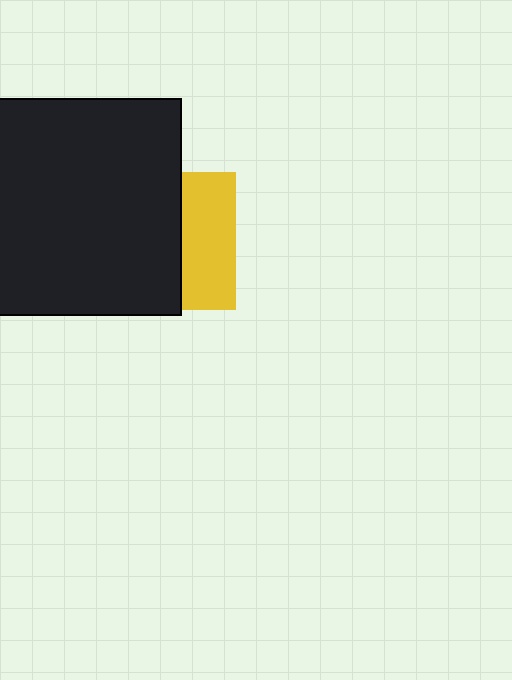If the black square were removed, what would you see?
You would see the complete yellow square.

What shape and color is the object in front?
The object in front is a black square.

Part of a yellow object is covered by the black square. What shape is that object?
It is a square.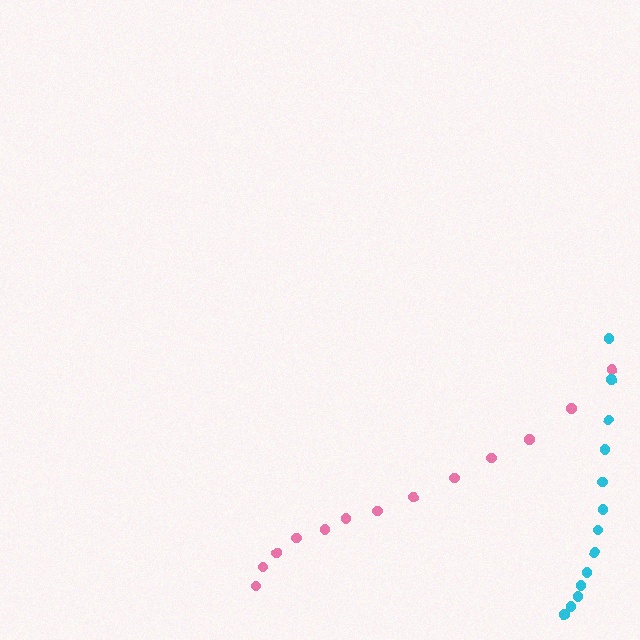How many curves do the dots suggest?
There are 2 distinct paths.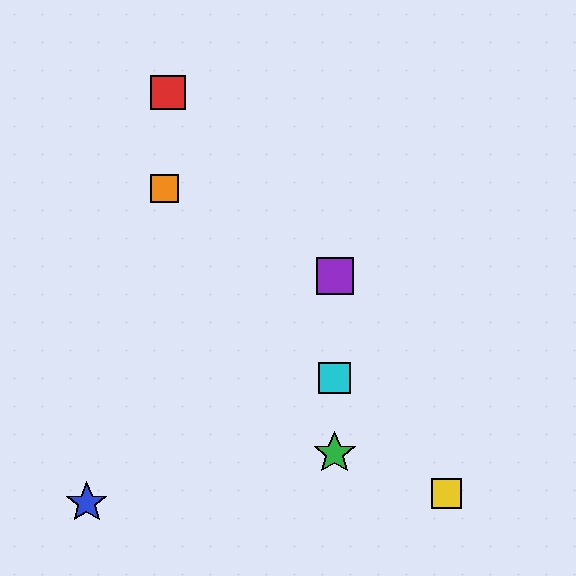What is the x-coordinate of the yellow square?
The yellow square is at x≈446.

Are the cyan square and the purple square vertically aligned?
Yes, both are at x≈335.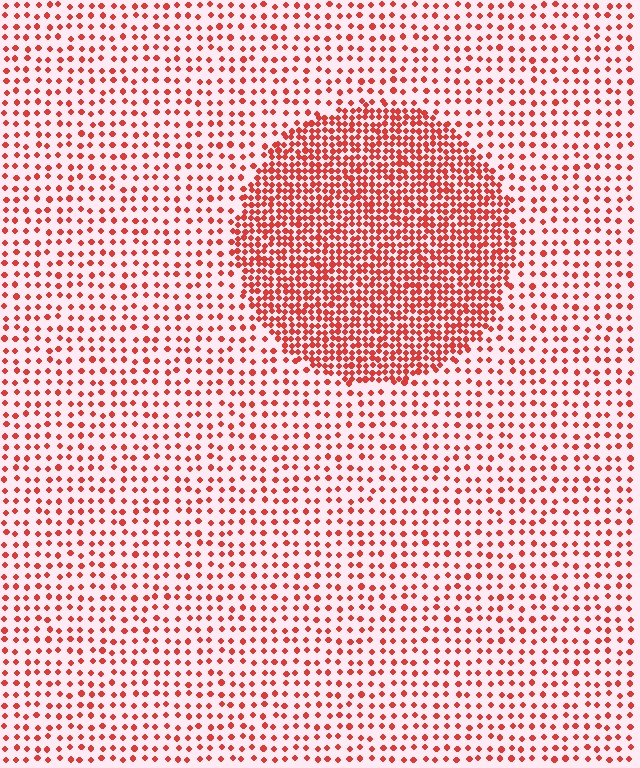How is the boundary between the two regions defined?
The boundary is defined by a change in element density (approximately 2.6x ratio). All elements are the same color, size, and shape.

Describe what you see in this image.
The image contains small red elements arranged at two different densities. A circle-shaped region is visible where the elements are more densely packed than the surrounding area.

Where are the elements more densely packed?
The elements are more densely packed inside the circle boundary.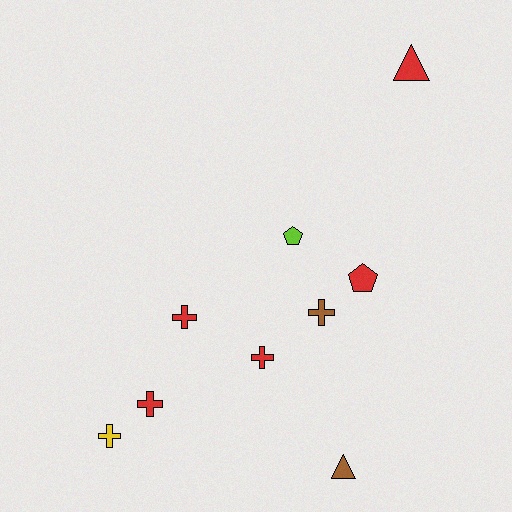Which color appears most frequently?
Red, with 5 objects.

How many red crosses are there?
There are 3 red crosses.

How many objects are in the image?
There are 9 objects.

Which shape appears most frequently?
Cross, with 5 objects.